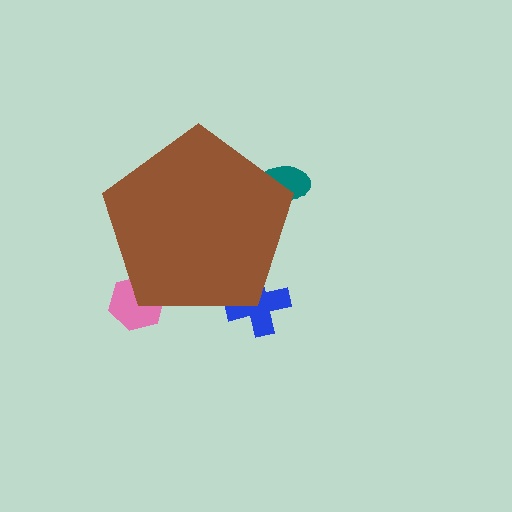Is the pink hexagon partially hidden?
Yes, the pink hexagon is partially hidden behind the brown pentagon.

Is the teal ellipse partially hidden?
Yes, the teal ellipse is partially hidden behind the brown pentagon.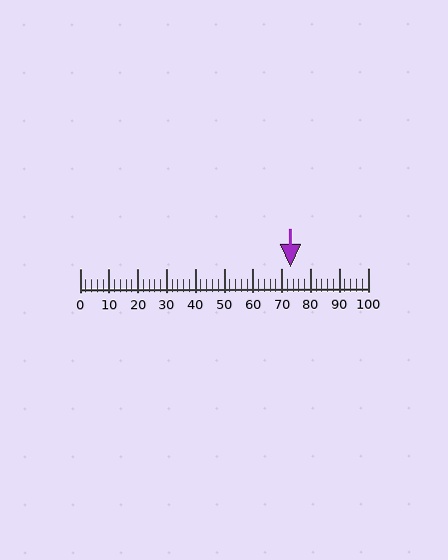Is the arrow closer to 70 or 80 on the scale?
The arrow is closer to 70.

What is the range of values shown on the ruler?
The ruler shows values from 0 to 100.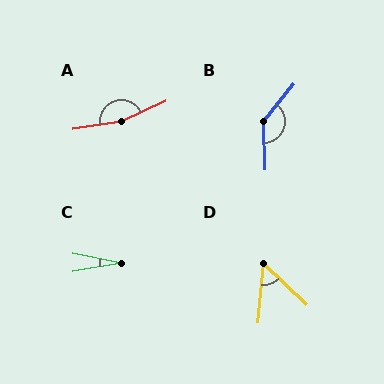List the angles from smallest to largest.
C (20°), D (52°), B (139°), A (164°).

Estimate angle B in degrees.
Approximately 139 degrees.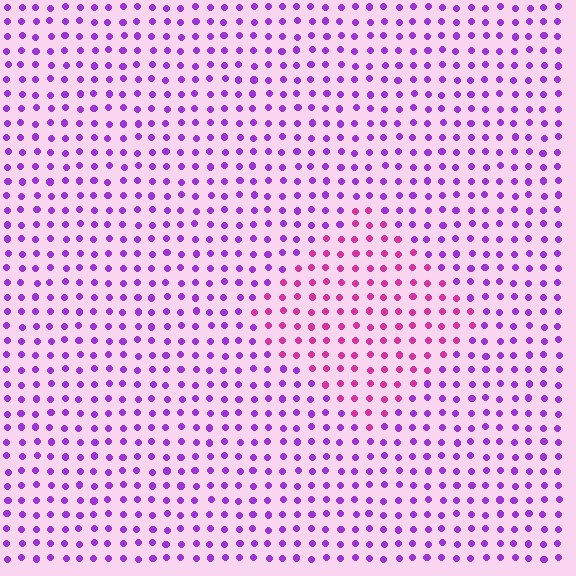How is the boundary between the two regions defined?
The boundary is defined purely by a slight shift in hue (about 43 degrees). Spacing, size, and orientation are identical on both sides.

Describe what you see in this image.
The image is filled with small purple elements in a uniform arrangement. A diamond-shaped region is visible where the elements are tinted to a slightly different hue, forming a subtle color boundary.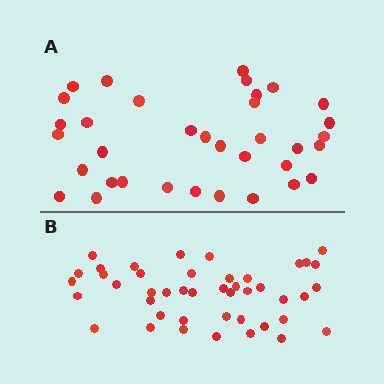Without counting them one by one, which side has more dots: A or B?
Region B (the bottom region) has more dots.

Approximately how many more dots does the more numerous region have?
Region B has roughly 8 or so more dots than region A.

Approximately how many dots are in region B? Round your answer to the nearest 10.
About 40 dots. (The exact count is 44, which rounds to 40.)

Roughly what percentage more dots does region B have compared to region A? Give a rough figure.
About 25% more.